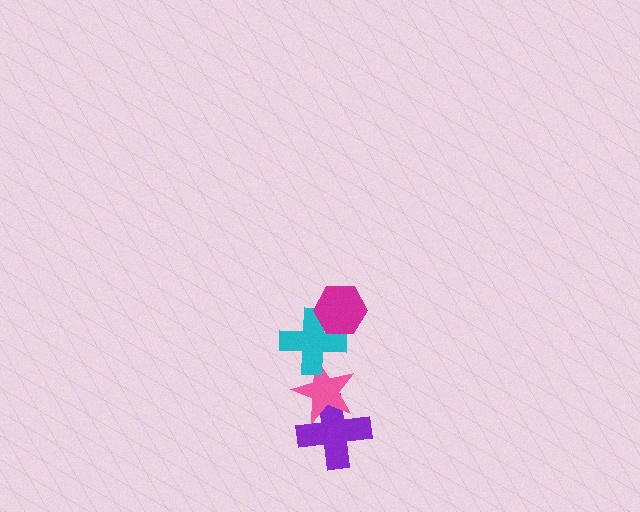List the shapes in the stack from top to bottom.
From top to bottom: the magenta hexagon, the cyan cross, the pink star, the purple cross.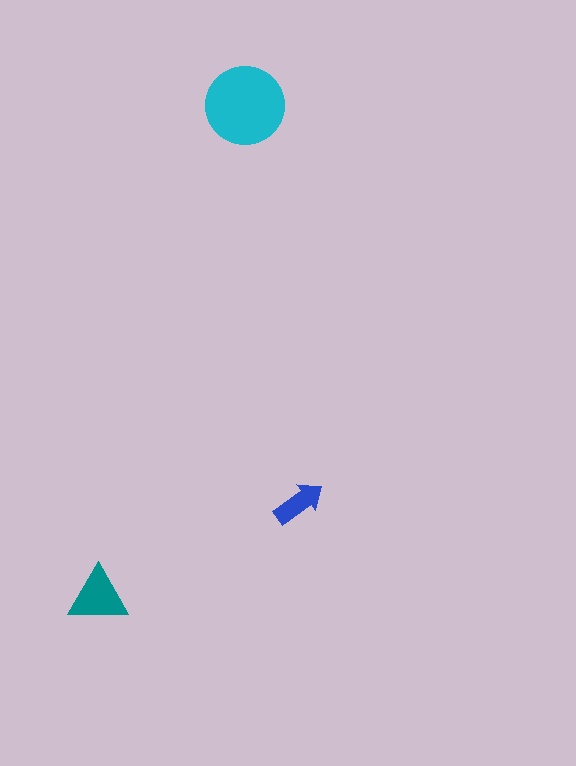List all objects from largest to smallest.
The cyan circle, the teal triangle, the blue arrow.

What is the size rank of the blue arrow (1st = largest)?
3rd.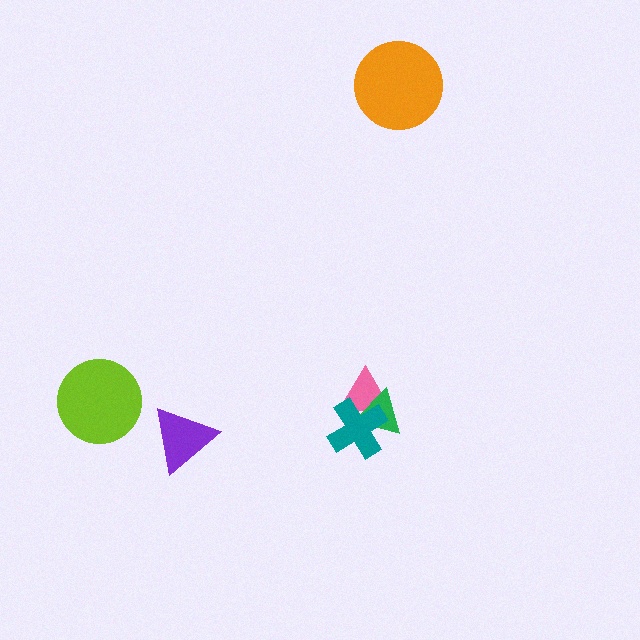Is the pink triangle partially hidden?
Yes, it is partially covered by another shape.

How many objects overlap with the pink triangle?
2 objects overlap with the pink triangle.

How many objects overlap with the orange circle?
0 objects overlap with the orange circle.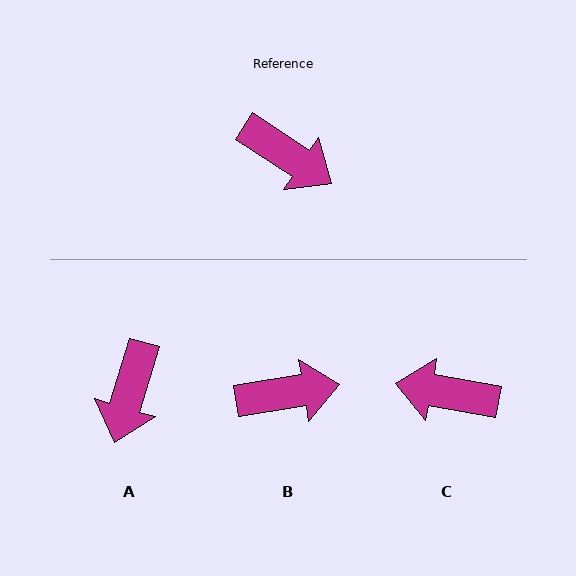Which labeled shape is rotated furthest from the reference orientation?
C, about 157 degrees away.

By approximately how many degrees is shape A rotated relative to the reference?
Approximately 73 degrees clockwise.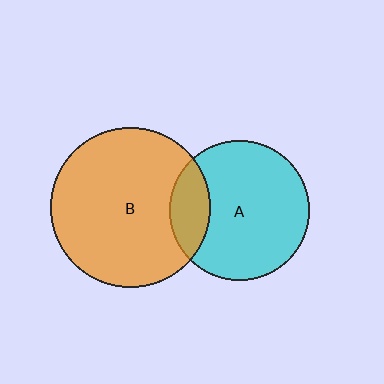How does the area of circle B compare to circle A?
Approximately 1.3 times.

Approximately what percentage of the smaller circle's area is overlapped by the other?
Approximately 20%.